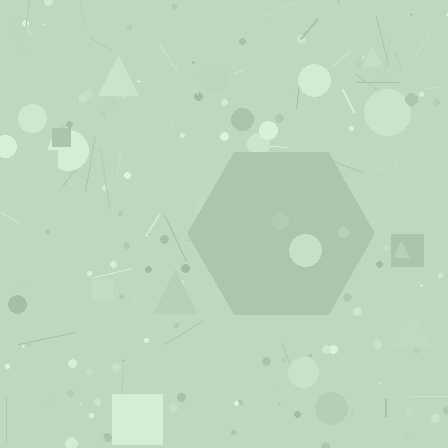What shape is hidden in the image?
A hexagon is hidden in the image.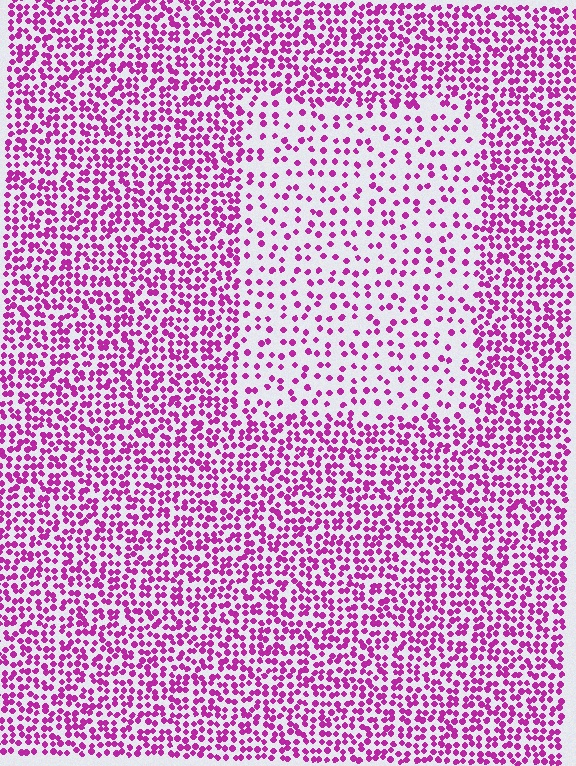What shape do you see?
I see a rectangle.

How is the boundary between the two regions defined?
The boundary is defined by a change in element density (approximately 2.3x ratio). All elements are the same color, size, and shape.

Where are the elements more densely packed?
The elements are more densely packed outside the rectangle boundary.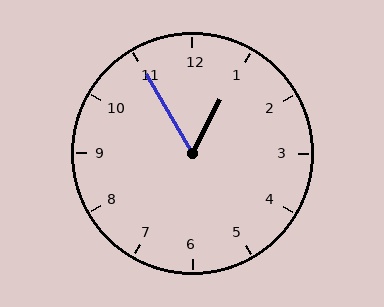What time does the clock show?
12:55.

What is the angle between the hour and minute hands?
Approximately 58 degrees.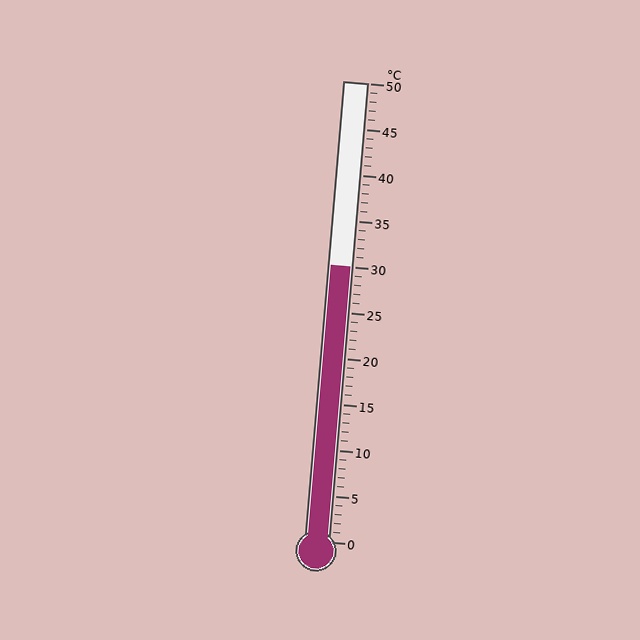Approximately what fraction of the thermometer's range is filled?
The thermometer is filled to approximately 60% of its range.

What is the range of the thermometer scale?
The thermometer scale ranges from 0°C to 50°C.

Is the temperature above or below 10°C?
The temperature is above 10°C.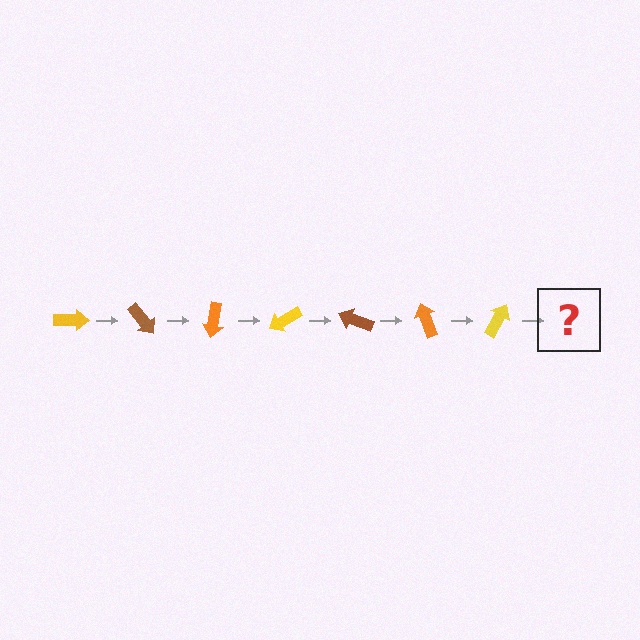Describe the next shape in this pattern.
It should be a brown arrow, rotated 350 degrees from the start.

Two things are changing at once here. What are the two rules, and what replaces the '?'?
The two rules are that it rotates 50 degrees each step and the color cycles through yellow, brown, and orange. The '?' should be a brown arrow, rotated 350 degrees from the start.